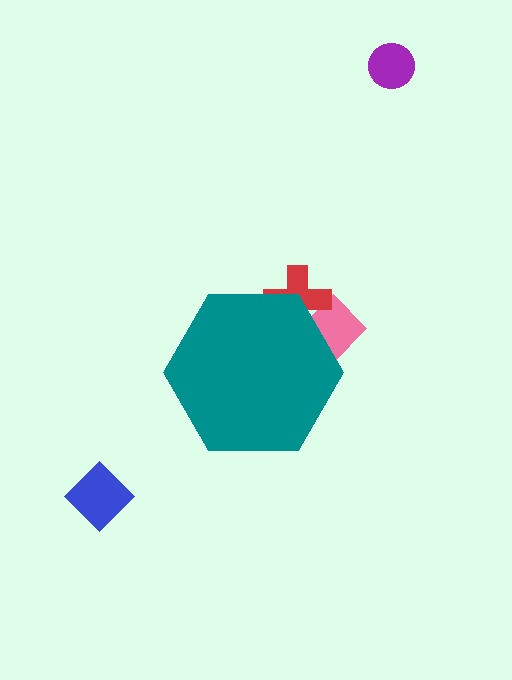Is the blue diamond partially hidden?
No, the blue diamond is fully visible.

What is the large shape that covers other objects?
A teal hexagon.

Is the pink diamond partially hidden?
Yes, the pink diamond is partially hidden behind the teal hexagon.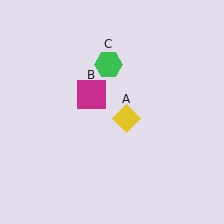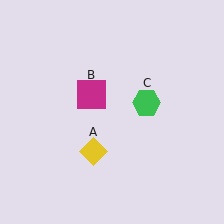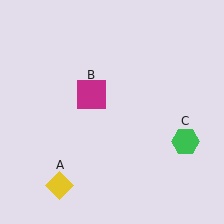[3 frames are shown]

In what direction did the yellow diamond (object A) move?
The yellow diamond (object A) moved down and to the left.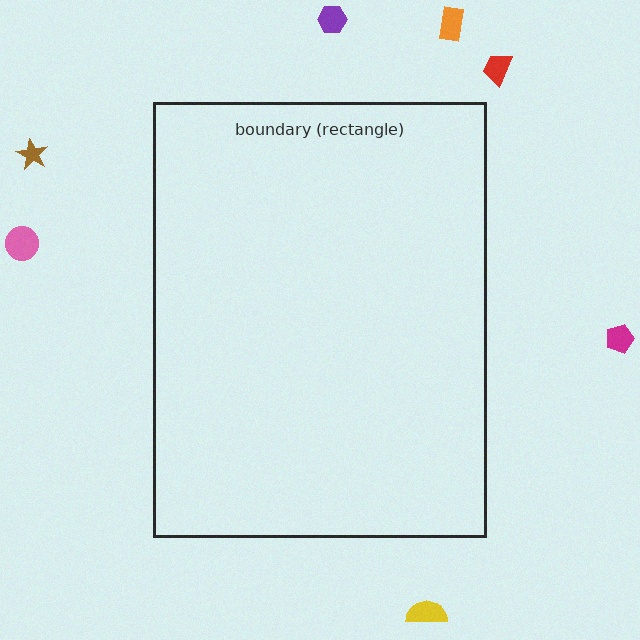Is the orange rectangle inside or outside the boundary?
Outside.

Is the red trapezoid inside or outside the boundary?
Outside.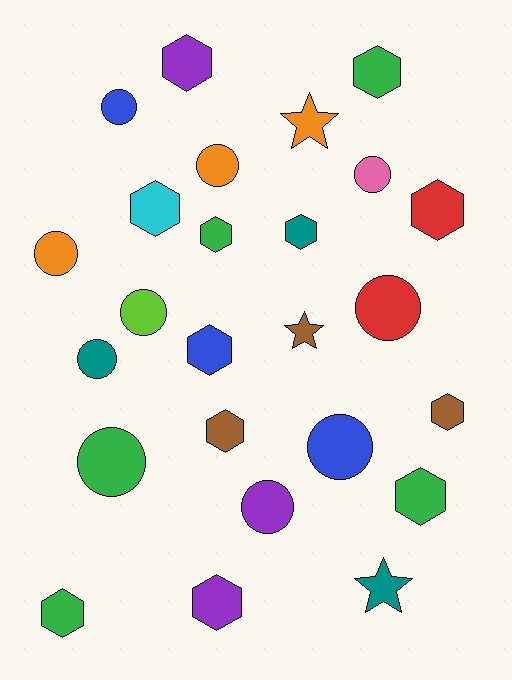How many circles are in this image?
There are 10 circles.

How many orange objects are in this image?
There are 3 orange objects.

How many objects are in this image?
There are 25 objects.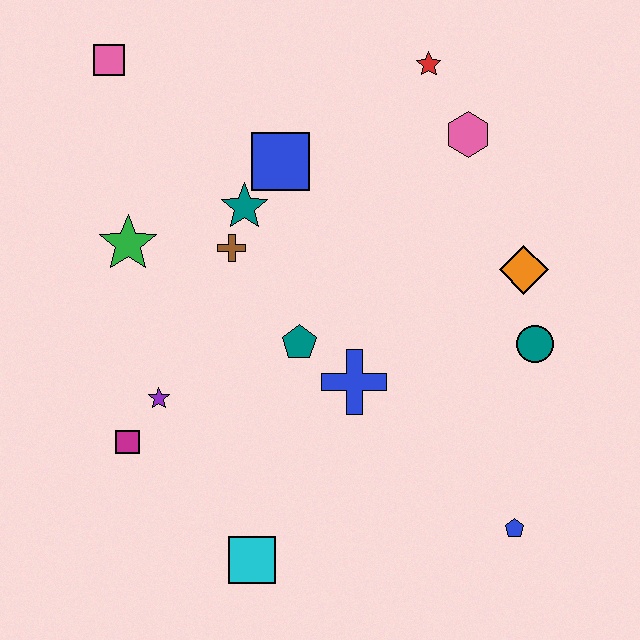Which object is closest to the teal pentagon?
The blue cross is closest to the teal pentagon.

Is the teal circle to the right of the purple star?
Yes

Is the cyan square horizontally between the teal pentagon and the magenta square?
Yes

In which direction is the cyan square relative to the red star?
The cyan square is below the red star.